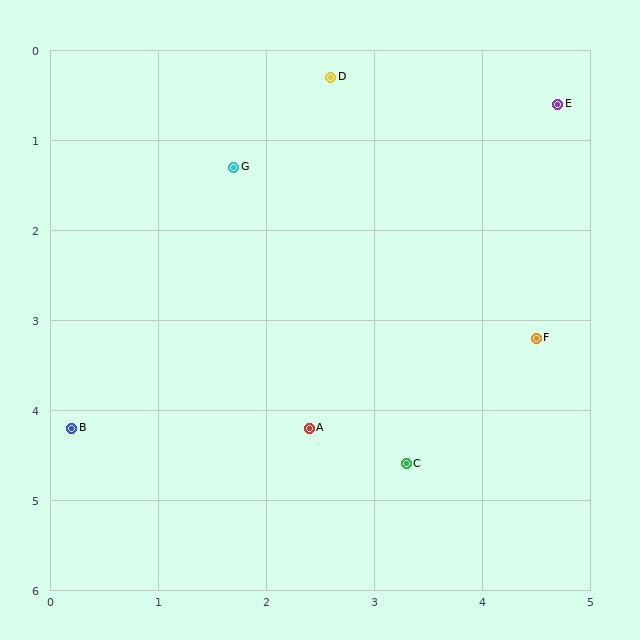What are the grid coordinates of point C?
Point C is at approximately (3.3, 4.6).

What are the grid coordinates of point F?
Point F is at approximately (4.5, 3.2).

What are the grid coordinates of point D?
Point D is at approximately (2.6, 0.3).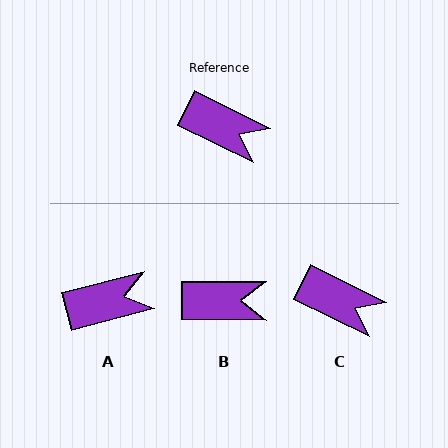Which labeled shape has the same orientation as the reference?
C.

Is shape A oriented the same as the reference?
No, it is off by about 41 degrees.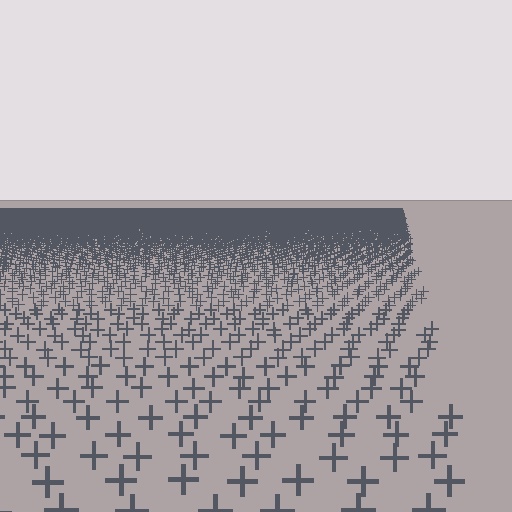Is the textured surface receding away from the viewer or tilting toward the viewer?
The surface is receding away from the viewer. Texture elements get smaller and denser toward the top.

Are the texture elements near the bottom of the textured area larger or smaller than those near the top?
Larger. Near the bottom, elements are closer to the viewer and appear at a bigger on-screen size.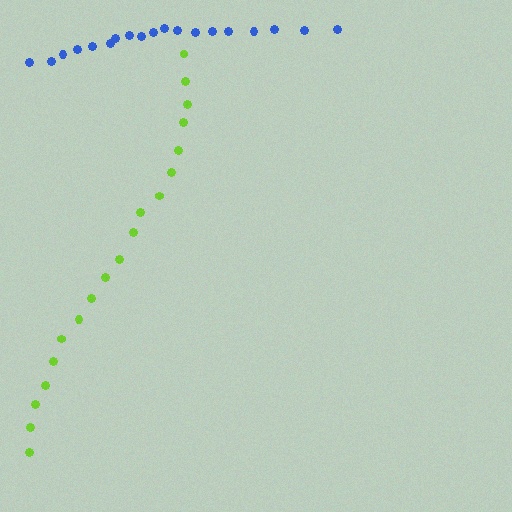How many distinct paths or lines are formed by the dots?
There are 2 distinct paths.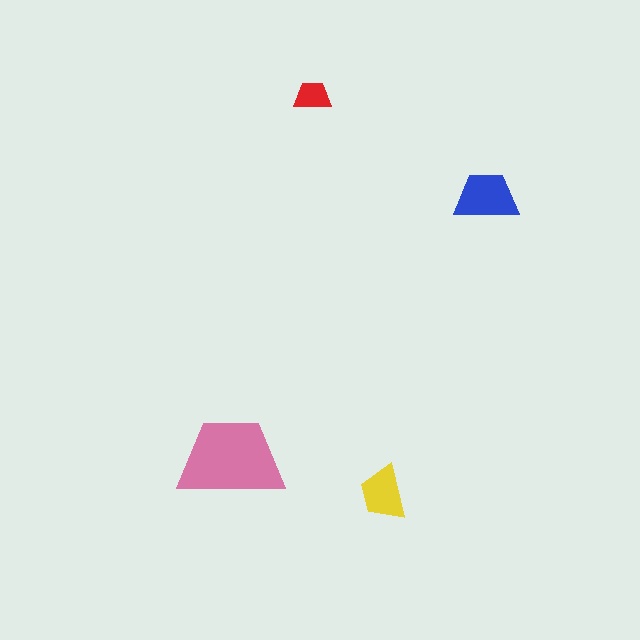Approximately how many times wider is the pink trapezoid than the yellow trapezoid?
About 2 times wider.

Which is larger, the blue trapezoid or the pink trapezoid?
The pink one.